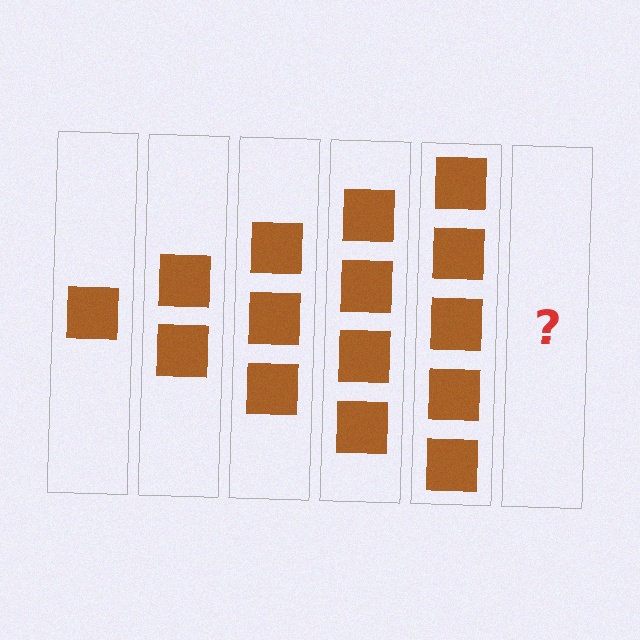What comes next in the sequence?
The next element should be 6 squares.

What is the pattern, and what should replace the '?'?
The pattern is that each step adds one more square. The '?' should be 6 squares.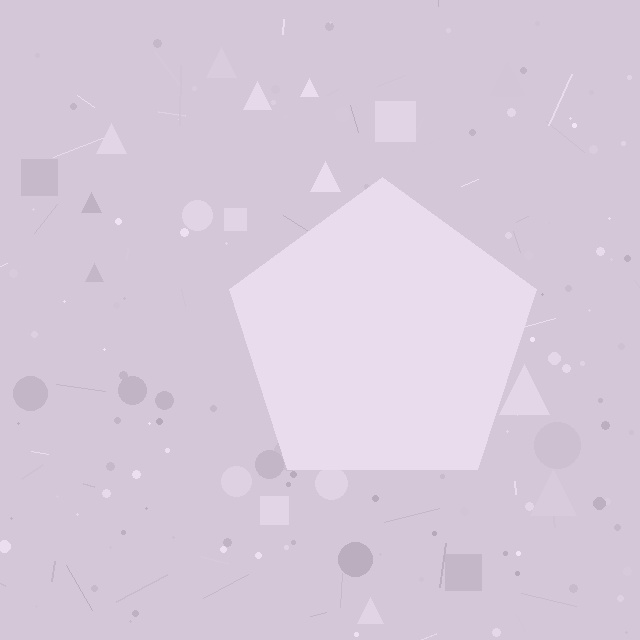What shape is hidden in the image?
A pentagon is hidden in the image.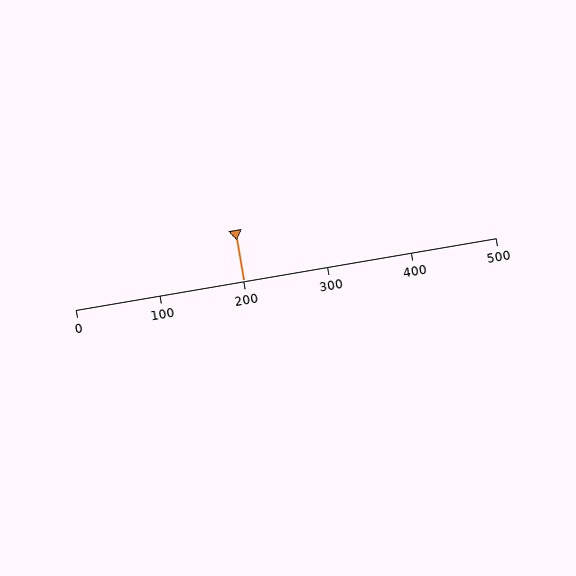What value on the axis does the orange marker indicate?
The marker indicates approximately 200.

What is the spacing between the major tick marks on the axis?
The major ticks are spaced 100 apart.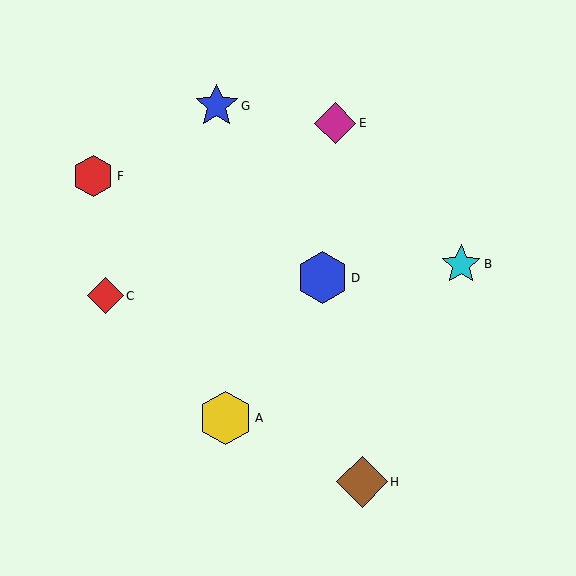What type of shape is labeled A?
Shape A is a yellow hexagon.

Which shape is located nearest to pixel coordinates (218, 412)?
The yellow hexagon (labeled A) at (226, 418) is nearest to that location.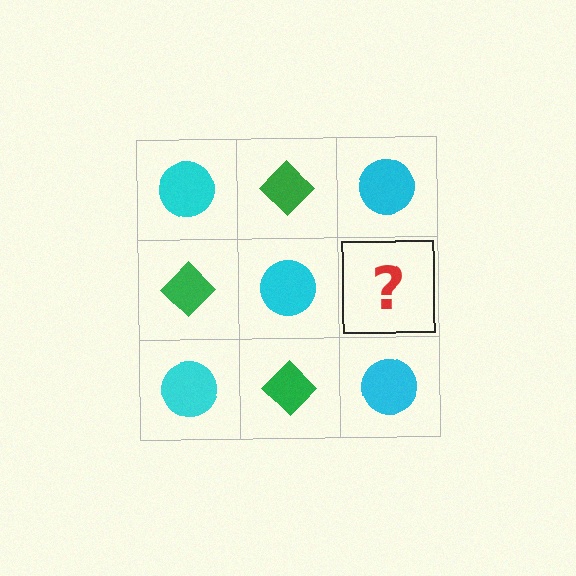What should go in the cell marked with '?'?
The missing cell should contain a green diamond.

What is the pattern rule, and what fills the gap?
The rule is that it alternates cyan circle and green diamond in a checkerboard pattern. The gap should be filled with a green diamond.